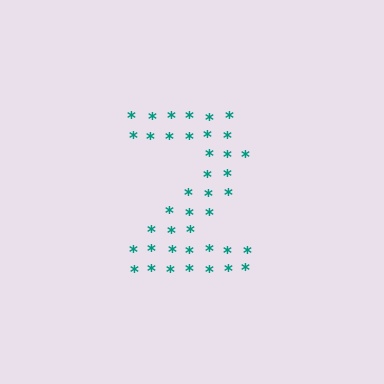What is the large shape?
The large shape is the digit 2.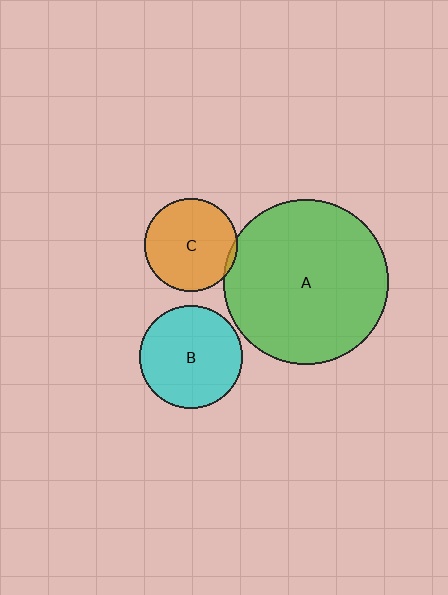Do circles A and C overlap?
Yes.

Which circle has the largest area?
Circle A (green).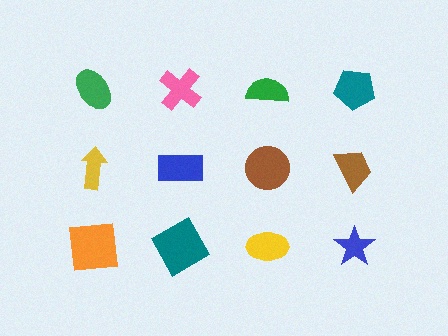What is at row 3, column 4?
A blue star.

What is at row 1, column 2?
A pink cross.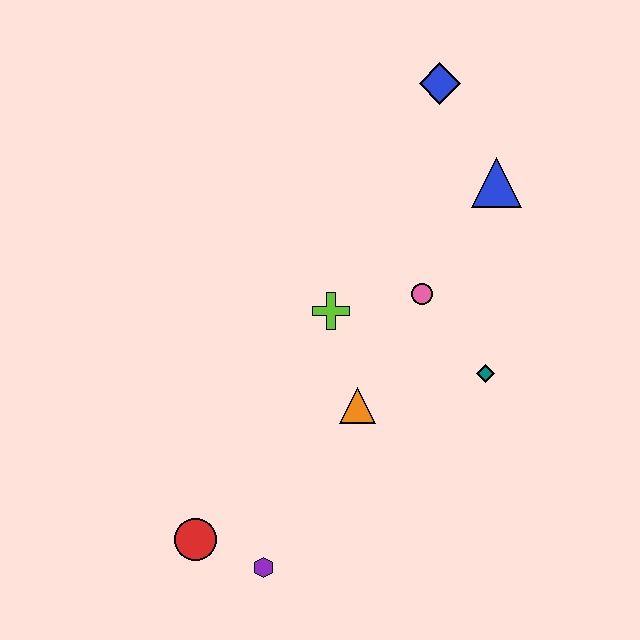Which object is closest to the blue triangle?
The blue diamond is closest to the blue triangle.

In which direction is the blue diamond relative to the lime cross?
The blue diamond is above the lime cross.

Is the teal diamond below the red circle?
No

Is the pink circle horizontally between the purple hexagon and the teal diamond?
Yes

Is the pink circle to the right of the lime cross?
Yes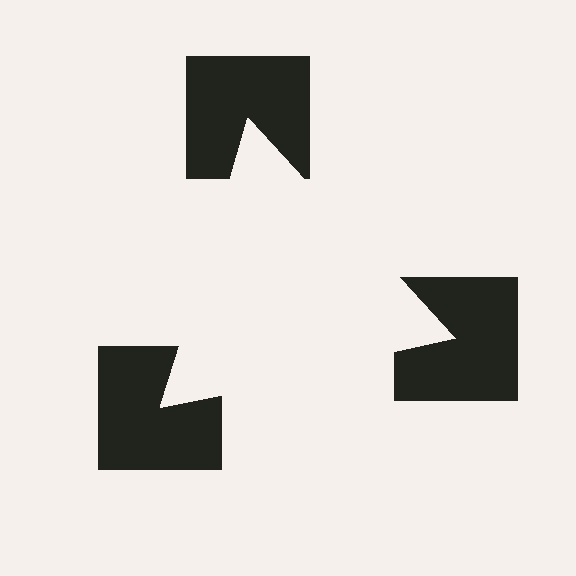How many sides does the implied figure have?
3 sides.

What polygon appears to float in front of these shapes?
An illusory triangle — its edges are inferred from the aligned wedge cuts in the notched squares, not physically drawn.